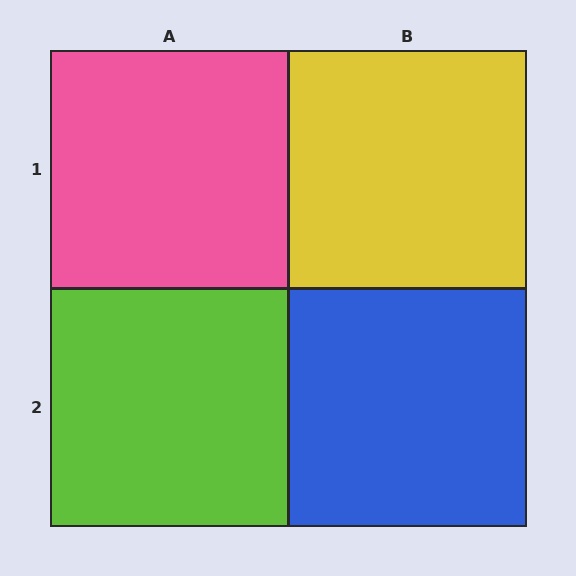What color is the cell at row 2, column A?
Lime.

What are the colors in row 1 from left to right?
Pink, yellow.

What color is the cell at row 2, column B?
Blue.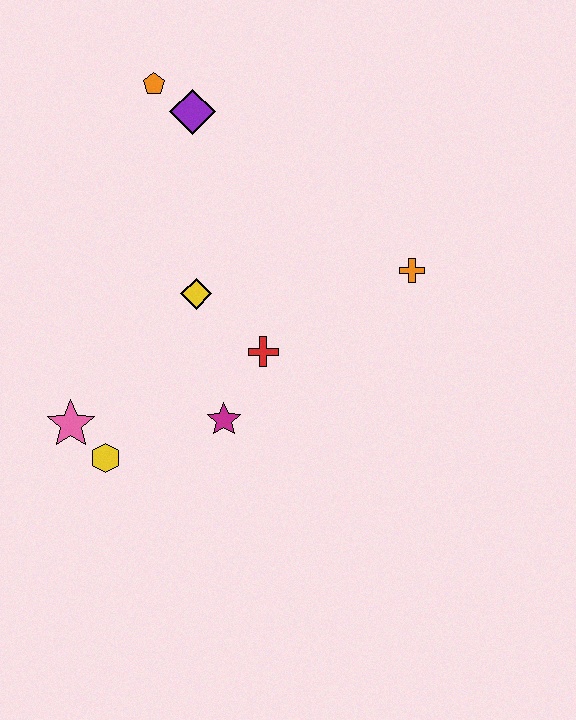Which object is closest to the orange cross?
The red cross is closest to the orange cross.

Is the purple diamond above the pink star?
Yes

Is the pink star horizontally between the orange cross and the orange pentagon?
No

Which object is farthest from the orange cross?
The pink star is farthest from the orange cross.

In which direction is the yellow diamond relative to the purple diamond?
The yellow diamond is below the purple diamond.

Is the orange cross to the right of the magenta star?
Yes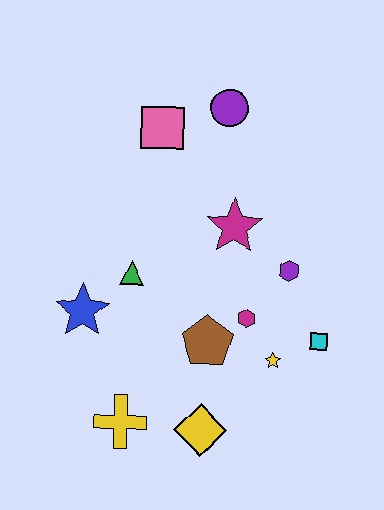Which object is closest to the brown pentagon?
The magenta hexagon is closest to the brown pentagon.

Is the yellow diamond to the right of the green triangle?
Yes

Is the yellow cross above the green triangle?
No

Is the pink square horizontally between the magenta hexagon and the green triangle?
Yes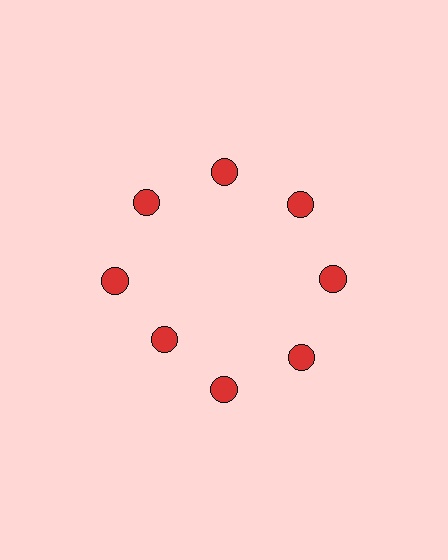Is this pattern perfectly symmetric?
No. The 8 red circles are arranged in a ring, but one element near the 8 o'clock position is pulled inward toward the center, breaking the 8-fold rotational symmetry.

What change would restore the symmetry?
The symmetry would be restored by moving it outward, back onto the ring so that all 8 circles sit at equal angles and equal distance from the center.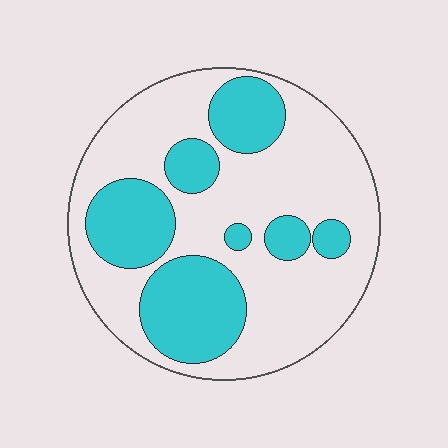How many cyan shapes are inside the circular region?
7.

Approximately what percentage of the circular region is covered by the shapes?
Approximately 35%.